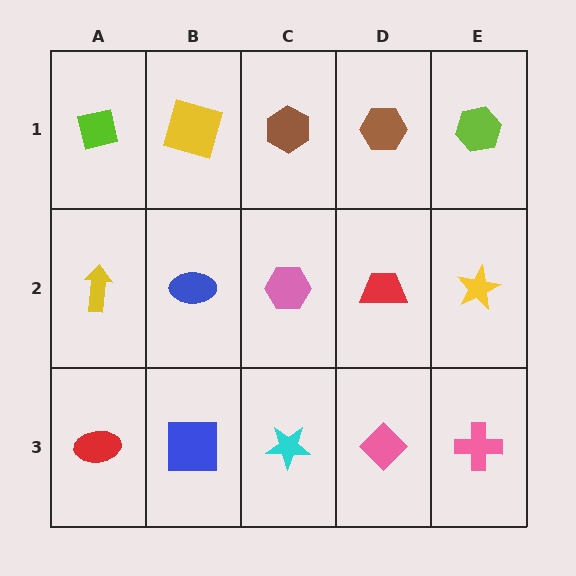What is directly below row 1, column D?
A red trapezoid.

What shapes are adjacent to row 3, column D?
A red trapezoid (row 2, column D), a cyan star (row 3, column C), a pink cross (row 3, column E).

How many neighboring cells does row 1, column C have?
3.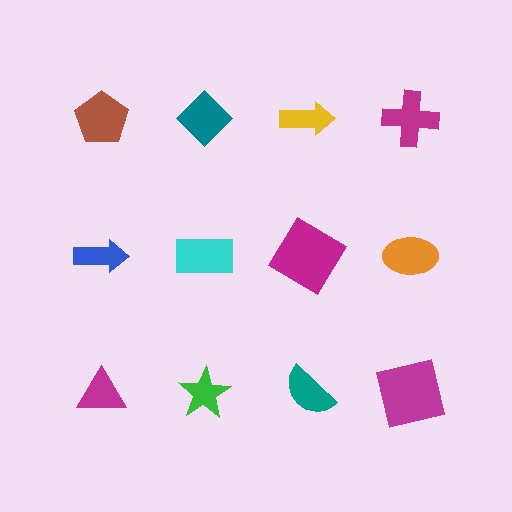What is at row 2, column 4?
An orange ellipse.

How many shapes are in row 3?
4 shapes.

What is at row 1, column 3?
A yellow arrow.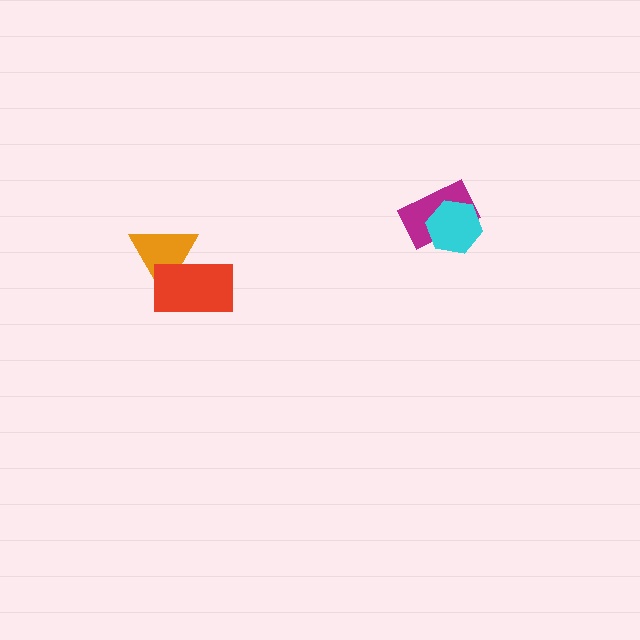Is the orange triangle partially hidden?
Yes, it is partially covered by another shape.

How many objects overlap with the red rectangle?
1 object overlaps with the red rectangle.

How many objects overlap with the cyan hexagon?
1 object overlaps with the cyan hexagon.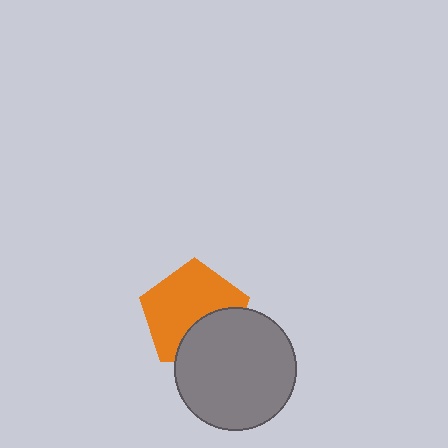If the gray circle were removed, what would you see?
You would see the complete orange pentagon.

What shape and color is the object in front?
The object in front is a gray circle.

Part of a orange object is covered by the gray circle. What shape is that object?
It is a pentagon.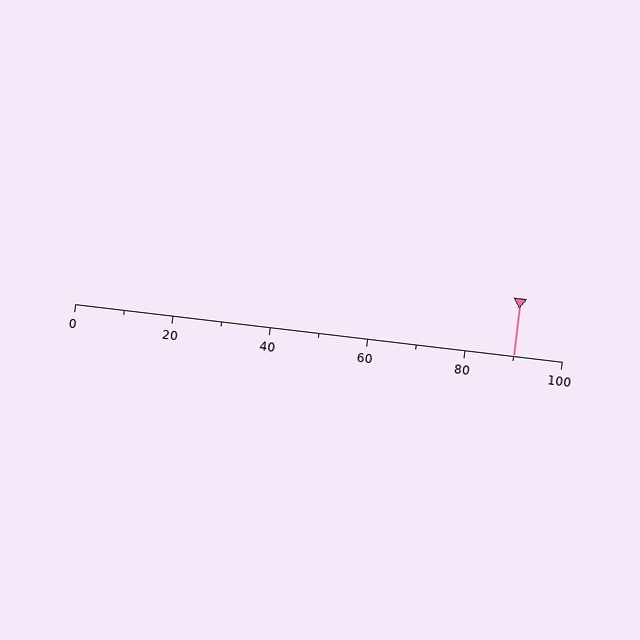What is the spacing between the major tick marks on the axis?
The major ticks are spaced 20 apart.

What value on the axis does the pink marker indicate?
The marker indicates approximately 90.